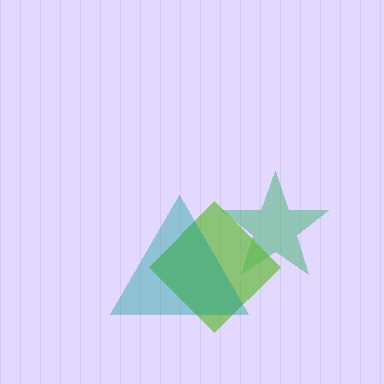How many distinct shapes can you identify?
There are 3 distinct shapes: a green star, a lime diamond, a teal triangle.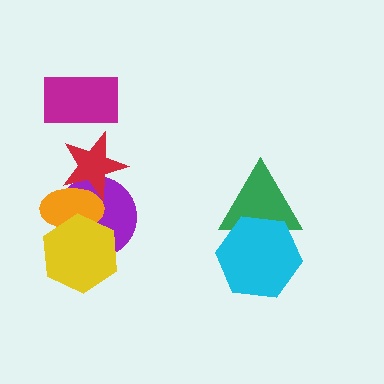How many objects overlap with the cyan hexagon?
1 object overlaps with the cyan hexagon.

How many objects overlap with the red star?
2 objects overlap with the red star.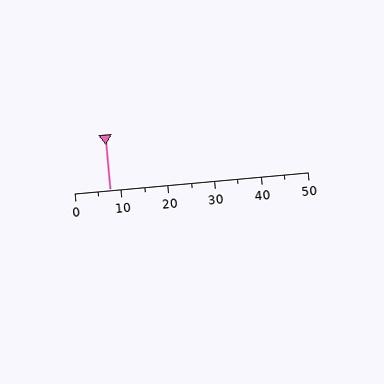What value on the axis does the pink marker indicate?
The marker indicates approximately 7.5.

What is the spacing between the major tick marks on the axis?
The major ticks are spaced 10 apart.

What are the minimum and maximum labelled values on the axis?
The axis runs from 0 to 50.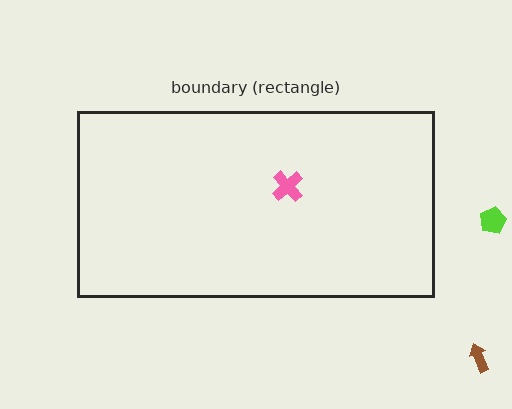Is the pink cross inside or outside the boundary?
Inside.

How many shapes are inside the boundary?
1 inside, 2 outside.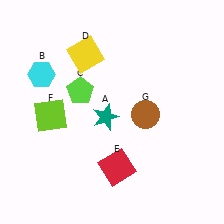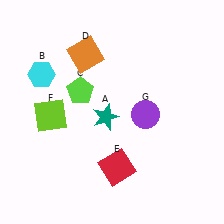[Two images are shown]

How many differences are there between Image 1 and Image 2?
There are 2 differences between the two images.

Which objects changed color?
D changed from yellow to orange. G changed from brown to purple.